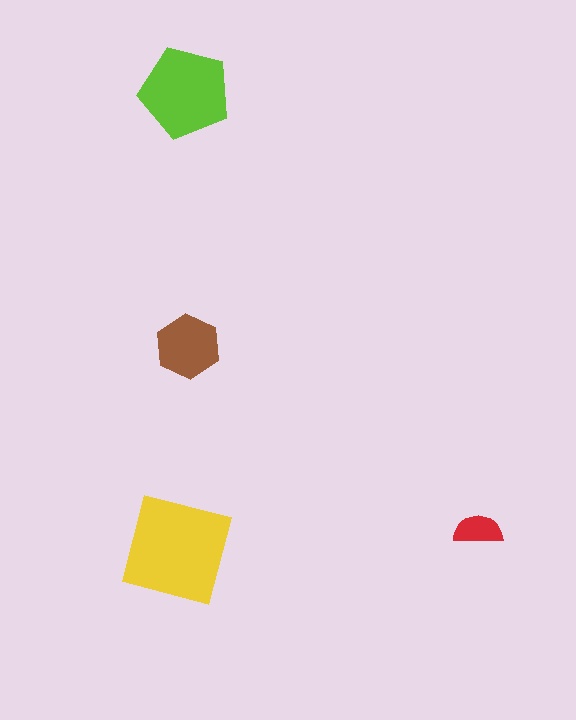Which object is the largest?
The yellow square.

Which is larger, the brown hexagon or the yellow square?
The yellow square.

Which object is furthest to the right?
The red semicircle is rightmost.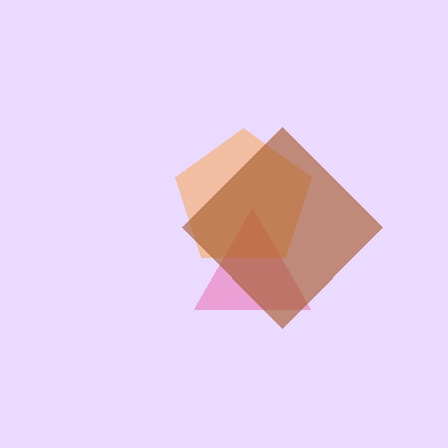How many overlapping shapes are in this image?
There are 3 overlapping shapes in the image.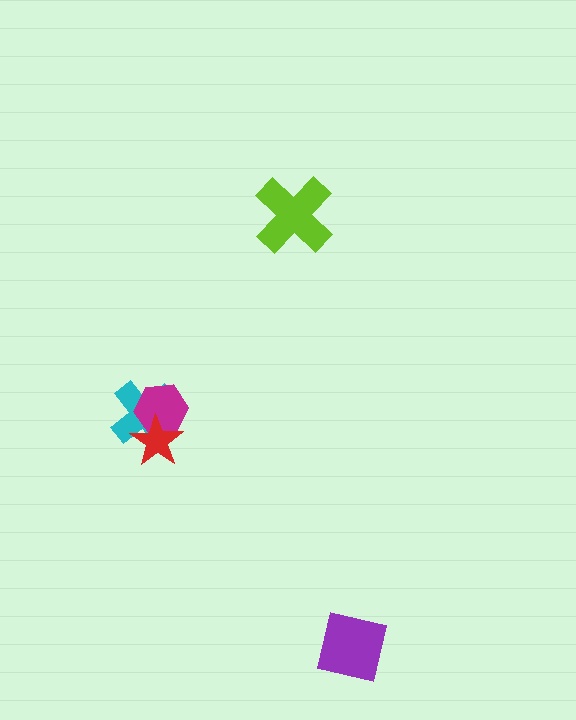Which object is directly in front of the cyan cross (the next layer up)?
The magenta hexagon is directly in front of the cyan cross.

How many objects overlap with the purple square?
0 objects overlap with the purple square.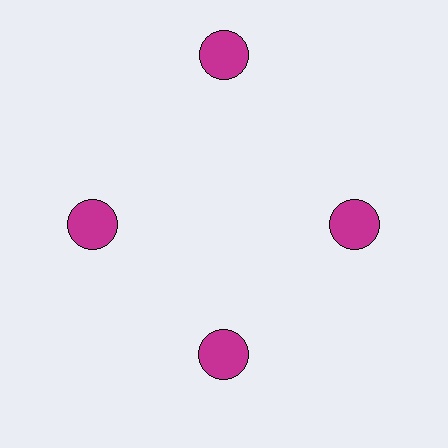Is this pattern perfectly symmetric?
No. The 4 magenta circles are arranged in a ring, but one element near the 12 o'clock position is pushed outward from the center, breaking the 4-fold rotational symmetry.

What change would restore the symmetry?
The symmetry would be restored by moving it inward, back onto the ring so that all 4 circles sit at equal angles and equal distance from the center.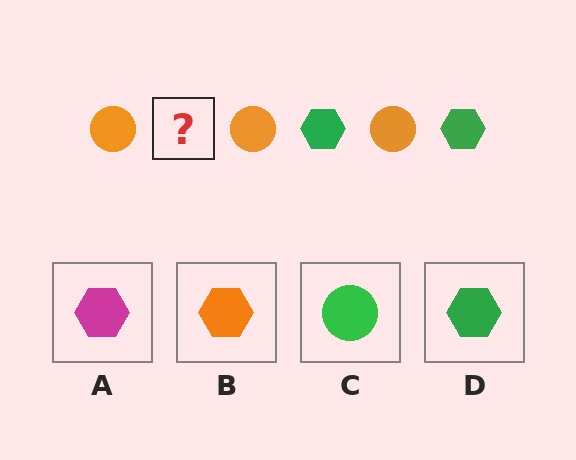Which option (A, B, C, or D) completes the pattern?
D.